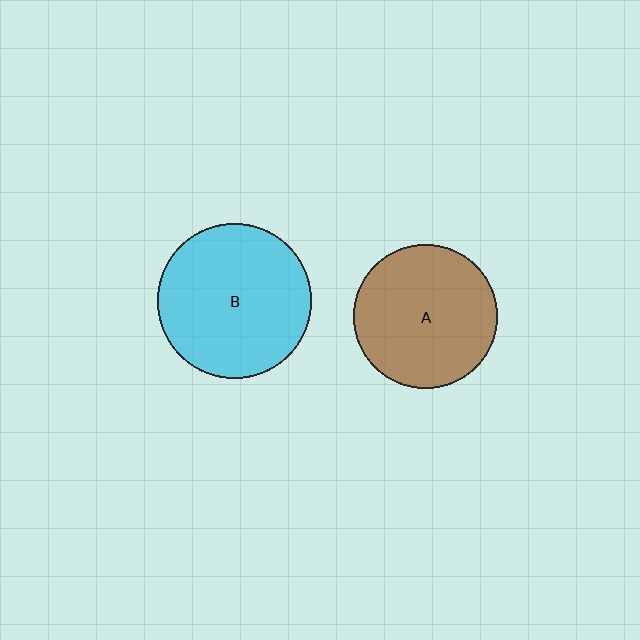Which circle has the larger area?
Circle B (cyan).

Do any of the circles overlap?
No, none of the circles overlap.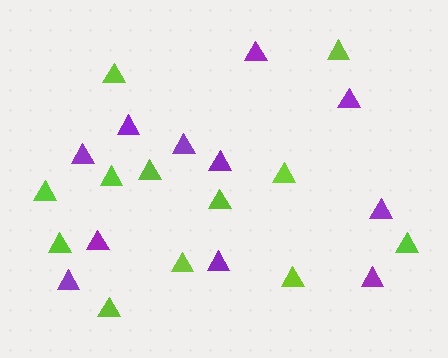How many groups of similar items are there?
There are 2 groups: one group of purple triangles (11) and one group of lime triangles (12).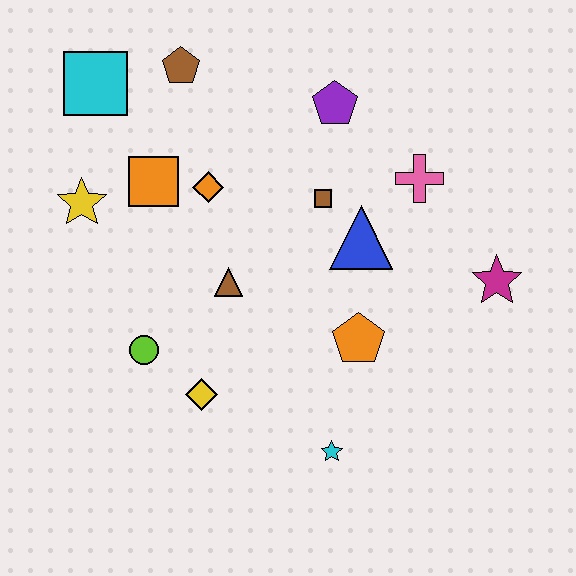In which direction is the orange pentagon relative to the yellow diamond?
The orange pentagon is to the right of the yellow diamond.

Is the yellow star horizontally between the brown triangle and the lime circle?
No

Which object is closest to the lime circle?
The yellow diamond is closest to the lime circle.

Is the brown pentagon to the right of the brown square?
No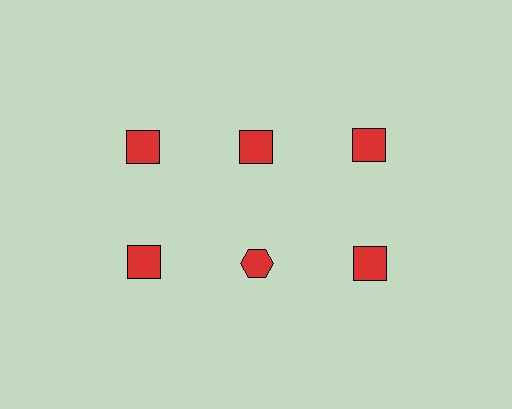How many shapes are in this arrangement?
There are 6 shapes arranged in a grid pattern.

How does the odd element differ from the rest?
It has a different shape: hexagon instead of square.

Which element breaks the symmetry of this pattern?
The red hexagon in the second row, second from left column breaks the symmetry. All other shapes are red squares.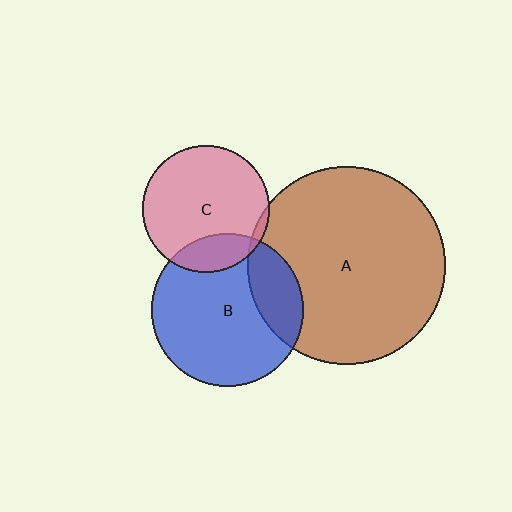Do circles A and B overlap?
Yes.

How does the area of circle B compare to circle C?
Approximately 1.4 times.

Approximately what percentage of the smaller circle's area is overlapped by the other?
Approximately 20%.